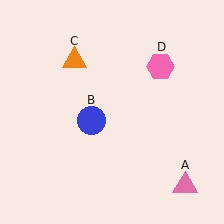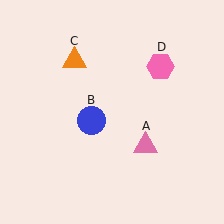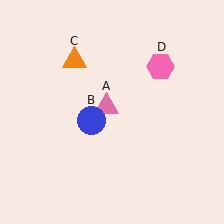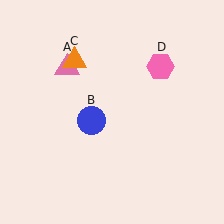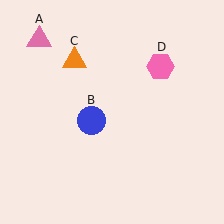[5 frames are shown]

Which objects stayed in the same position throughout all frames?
Blue circle (object B) and orange triangle (object C) and pink hexagon (object D) remained stationary.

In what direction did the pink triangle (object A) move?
The pink triangle (object A) moved up and to the left.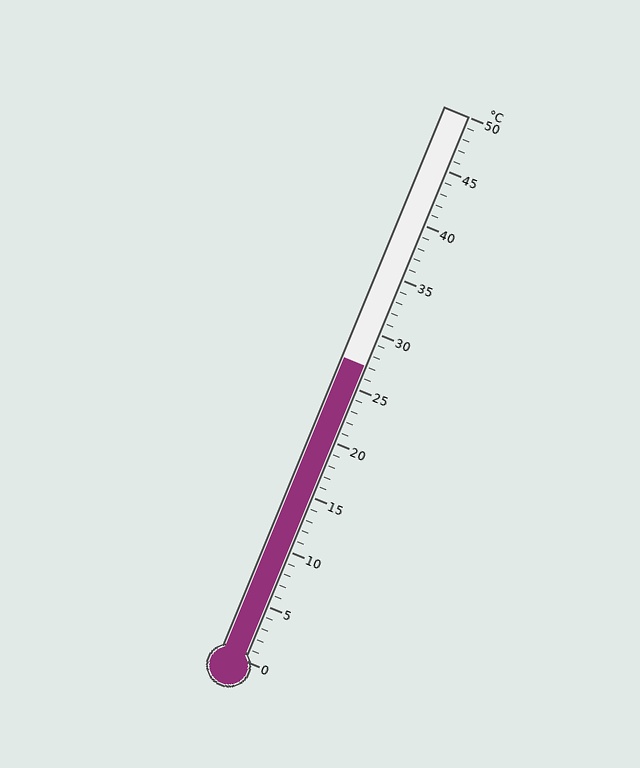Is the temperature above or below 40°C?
The temperature is below 40°C.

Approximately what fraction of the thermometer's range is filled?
The thermometer is filled to approximately 55% of its range.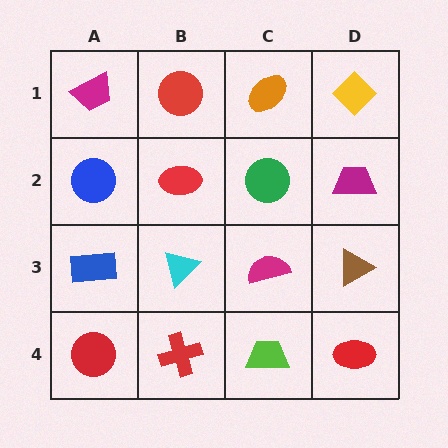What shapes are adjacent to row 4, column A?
A blue rectangle (row 3, column A), a red cross (row 4, column B).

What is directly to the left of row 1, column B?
A magenta trapezoid.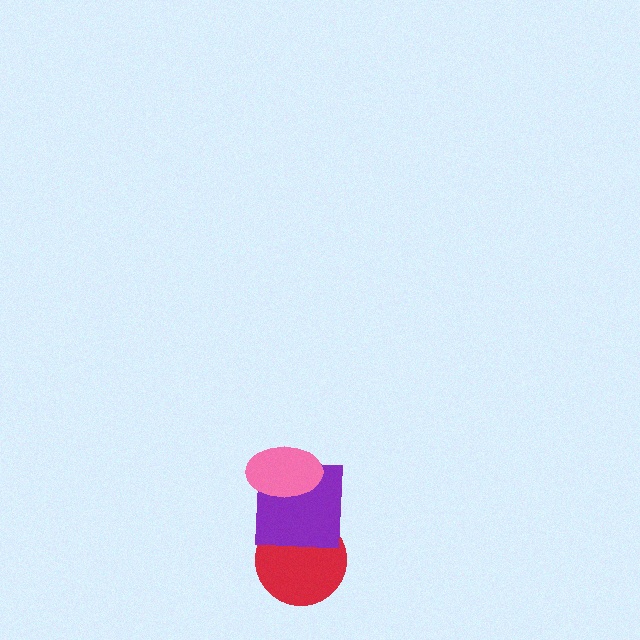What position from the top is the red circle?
The red circle is 3rd from the top.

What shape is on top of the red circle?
The purple square is on top of the red circle.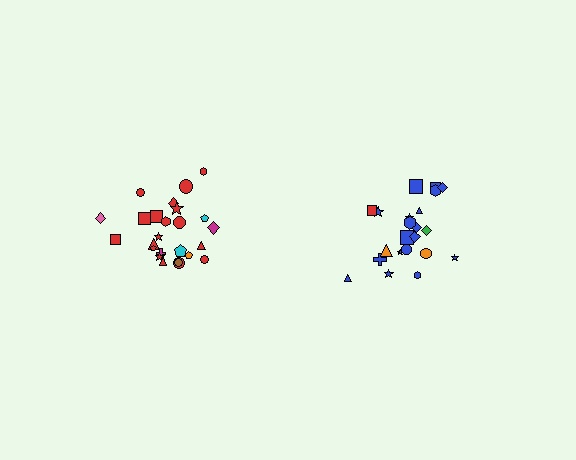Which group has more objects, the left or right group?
The left group.